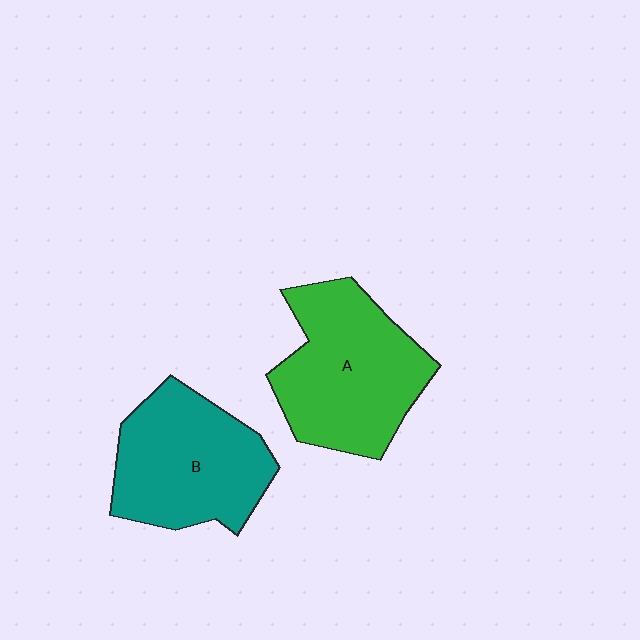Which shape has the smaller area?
Shape B (teal).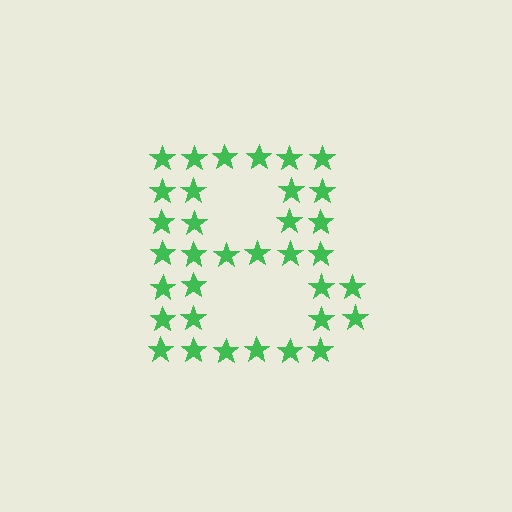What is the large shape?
The large shape is the letter B.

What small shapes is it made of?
It is made of small stars.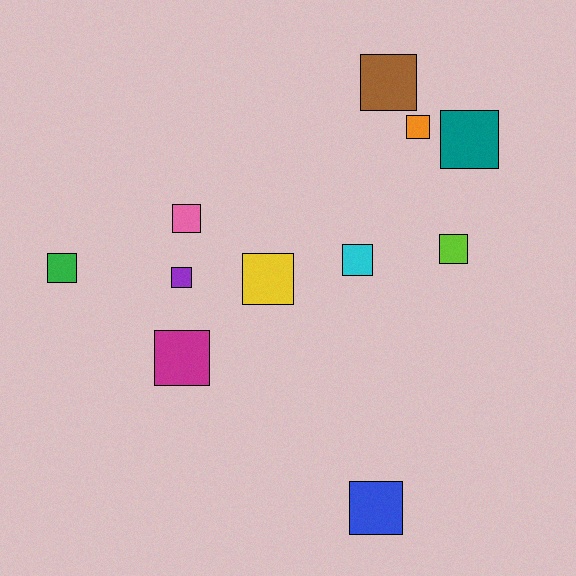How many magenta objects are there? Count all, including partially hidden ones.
There is 1 magenta object.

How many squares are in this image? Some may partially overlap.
There are 11 squares.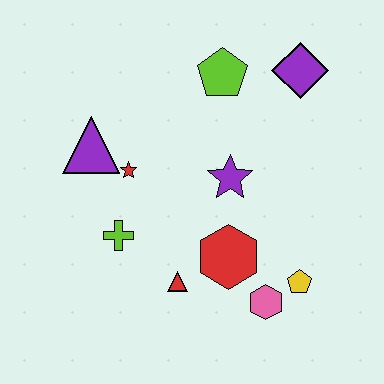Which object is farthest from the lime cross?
The purple diamond is farthest from the lime cross.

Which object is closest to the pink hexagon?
The yellow pentagon is closest to the pink hexagon.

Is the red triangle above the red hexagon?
No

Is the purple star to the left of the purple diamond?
Yes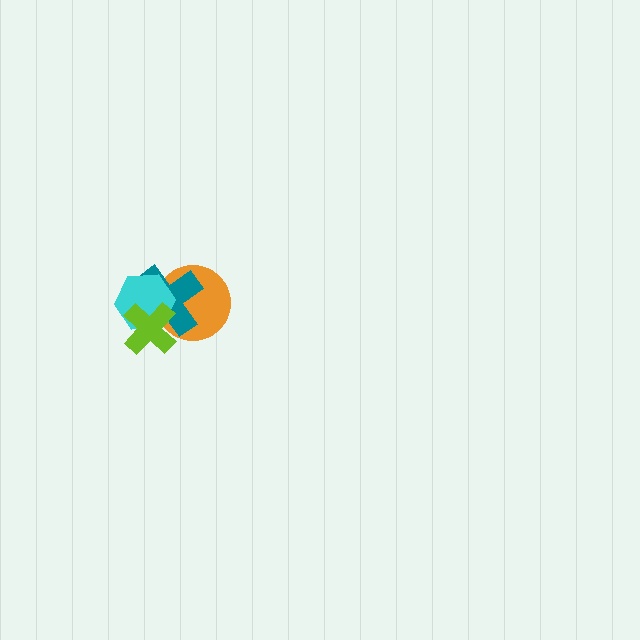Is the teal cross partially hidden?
Yes, it is partially covered by another shape.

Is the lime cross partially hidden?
No, no other shape covers it.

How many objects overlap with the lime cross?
3 objects overlap with the lime cross.